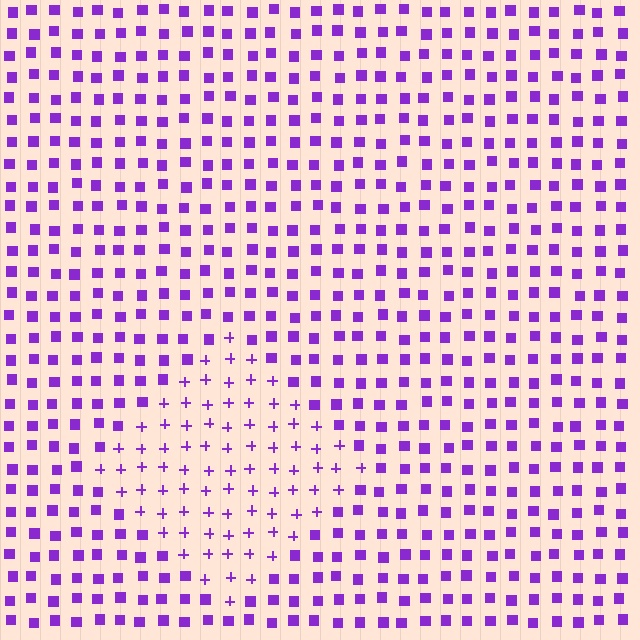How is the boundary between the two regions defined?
The boundary is defined by a change in element shape: plus signs inside vs. squares outside. All elements share the same color and spacing.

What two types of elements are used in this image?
The image uses plus signs inside the diamond region and squares outside it.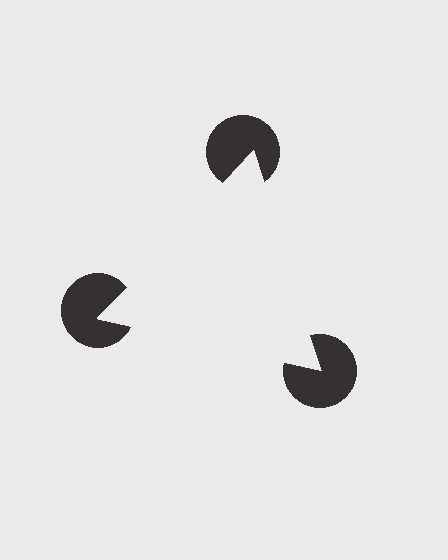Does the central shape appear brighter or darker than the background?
It typically appears slightly brighter than the background, even though no actual brightness change is drawn.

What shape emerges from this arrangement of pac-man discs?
An illusory triangle — its edges are inferred from the aligned wedge cuts in the pac-man discs, not physically drawn.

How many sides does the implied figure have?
3 sides.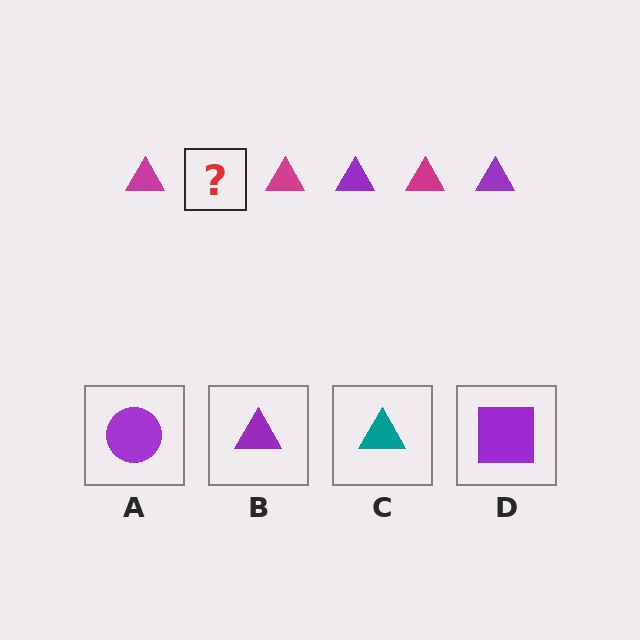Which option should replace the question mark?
Option B.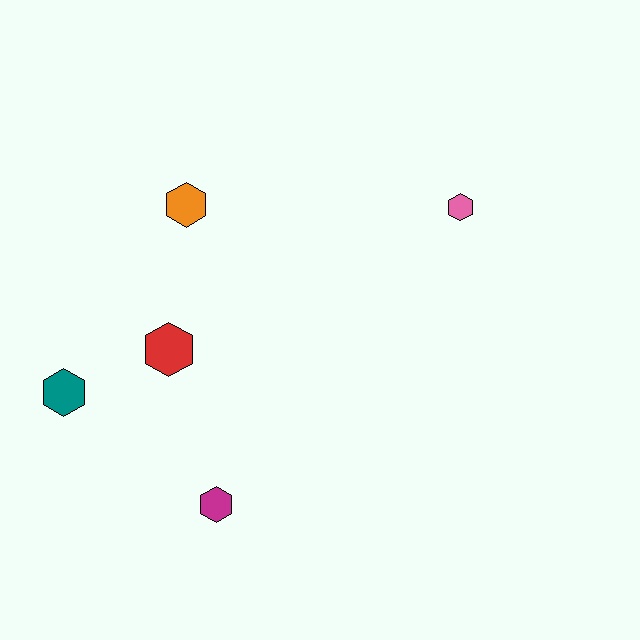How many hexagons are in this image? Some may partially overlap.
There are 5 hexagons.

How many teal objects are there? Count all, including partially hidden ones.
There is 1 teal object.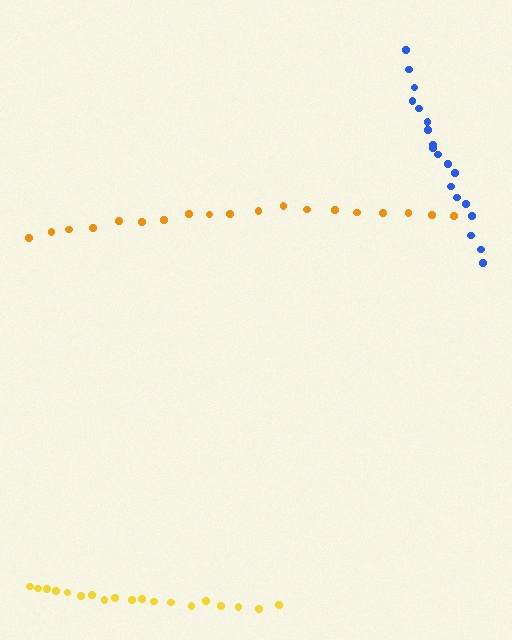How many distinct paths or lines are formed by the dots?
There are 3 distinct paths.